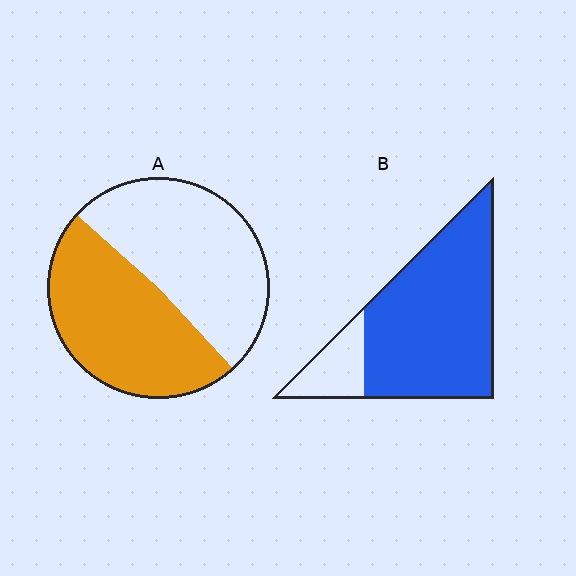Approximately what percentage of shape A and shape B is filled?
A is approximately 50% and B is approximately 85%.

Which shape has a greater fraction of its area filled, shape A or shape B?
Shape B.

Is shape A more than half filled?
Roughly half.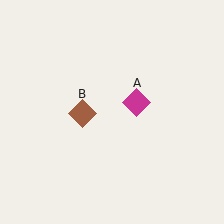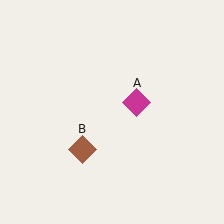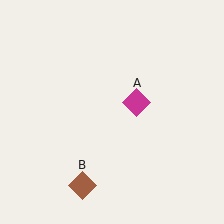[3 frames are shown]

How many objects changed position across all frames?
1 object changed position: brown diamond (object B).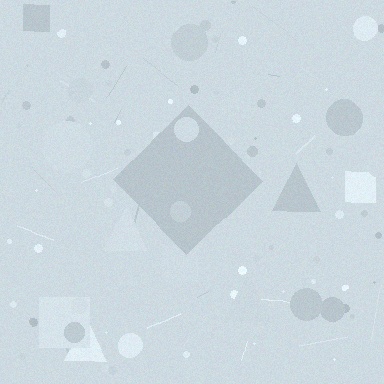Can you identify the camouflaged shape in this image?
The camouflaged shape is a diamond.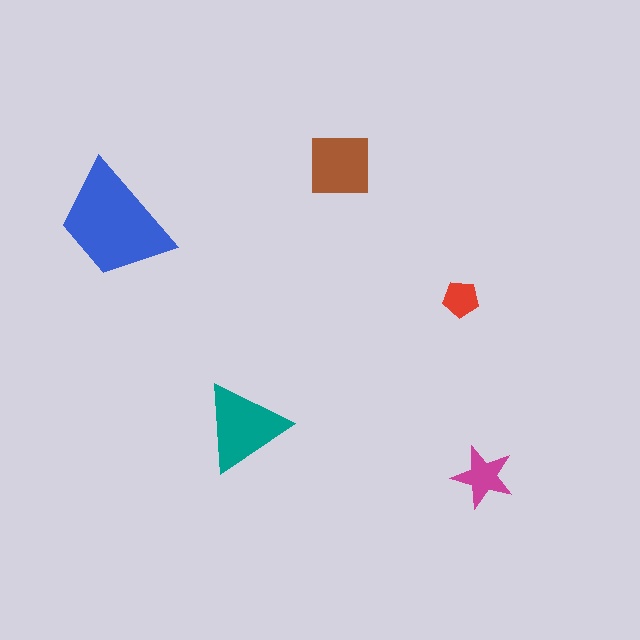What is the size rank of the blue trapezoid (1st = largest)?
1st.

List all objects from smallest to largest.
The red pentagon, the magenta star, the brown square, the teal triangle, the blue trapezoid.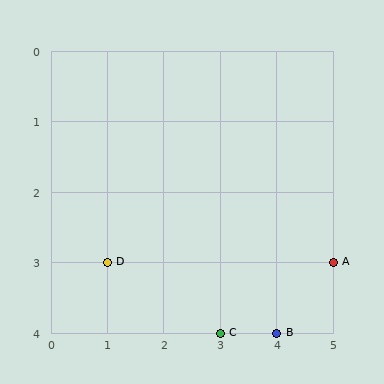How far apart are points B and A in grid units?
Points B and A are 1 column and 1 row apart (about 1.4 grid units diagonally).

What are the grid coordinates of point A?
Point A is at grid coordinates (5, 3).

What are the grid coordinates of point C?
Point C is at grid coordinates (3, 4).